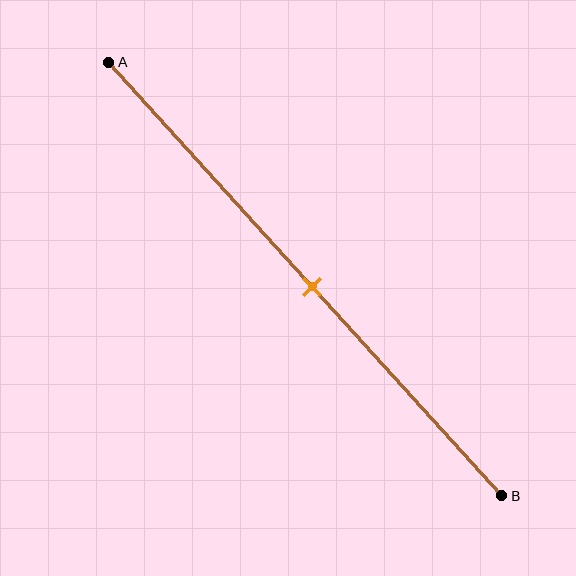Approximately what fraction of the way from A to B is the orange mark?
The orange mark is approximately 50% of the way from A to B.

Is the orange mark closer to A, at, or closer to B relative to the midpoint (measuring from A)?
The orange mark is approximately at the midpoint of segment AB.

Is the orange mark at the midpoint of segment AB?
Yes, the mark is approximately at the midpoint.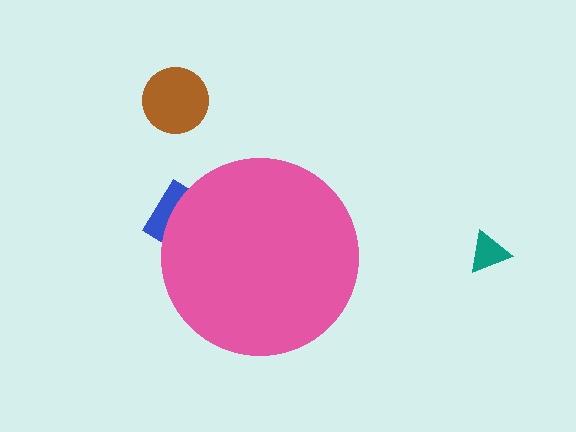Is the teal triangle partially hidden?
No, the teal triangle is fully visible.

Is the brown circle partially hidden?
No, the brown circle is fully visible.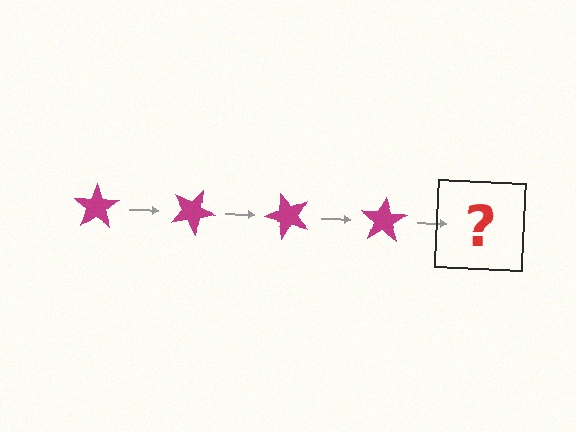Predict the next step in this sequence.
The next step is a magenta star rotated 100 degrees.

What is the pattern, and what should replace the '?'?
The pattern is that the star rotates 25 degrees each step. The '?' should be a magenta star rotated 100 degrees.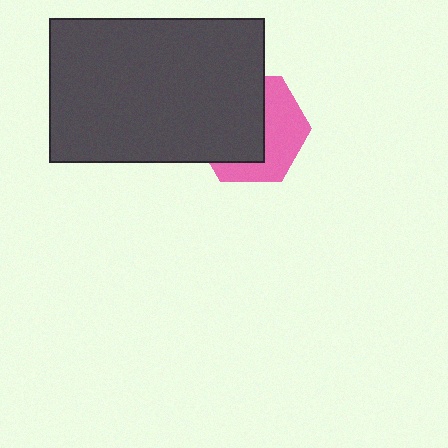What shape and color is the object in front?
The object in front is a dark gray rectangle.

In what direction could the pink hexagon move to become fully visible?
The pink hexagon could move toward the lower-right. That would shift it out from behind the dark gray rectangle entirely.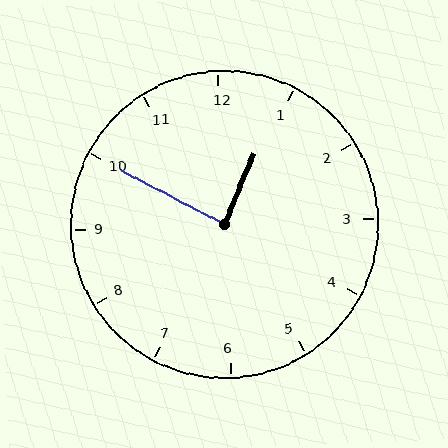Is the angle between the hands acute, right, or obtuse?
It is right.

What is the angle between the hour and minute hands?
Approximately 85 degrees.